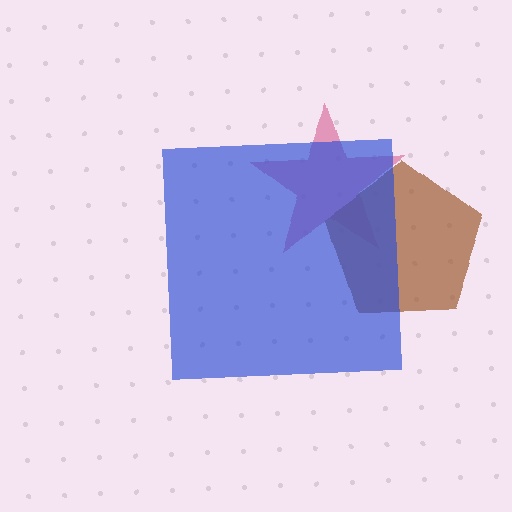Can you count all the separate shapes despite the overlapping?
Yes, there are 3 separate shapes.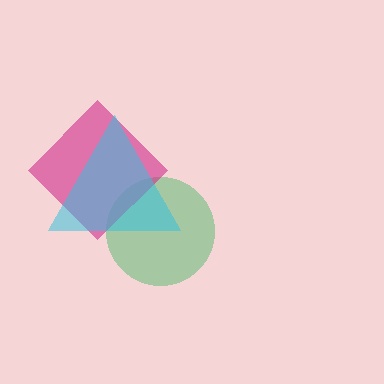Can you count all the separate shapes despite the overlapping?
Yes, there are 3 separate shapes.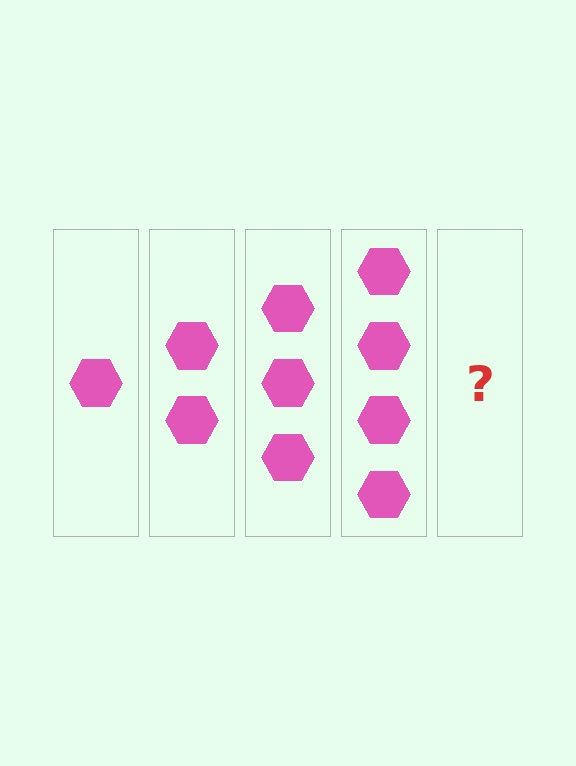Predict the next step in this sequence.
The next step is 5 hexagons.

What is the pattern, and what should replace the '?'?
The pattern is that each step adds one more hexagon. The '?' should be 5 hexagons.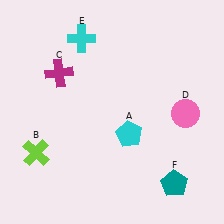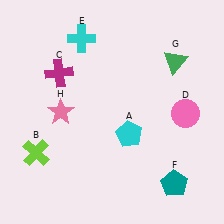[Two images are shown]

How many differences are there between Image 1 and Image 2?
There are 2 differences between the two images.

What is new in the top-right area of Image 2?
A green triangle (G) was added in the top-right area of Image 2.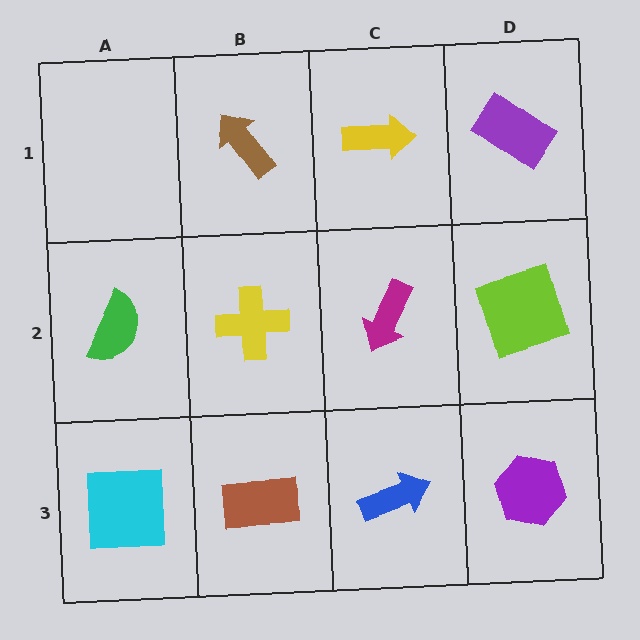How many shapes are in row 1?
3 shapes.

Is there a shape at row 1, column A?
No, that cell is empty.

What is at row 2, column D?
A lime square.